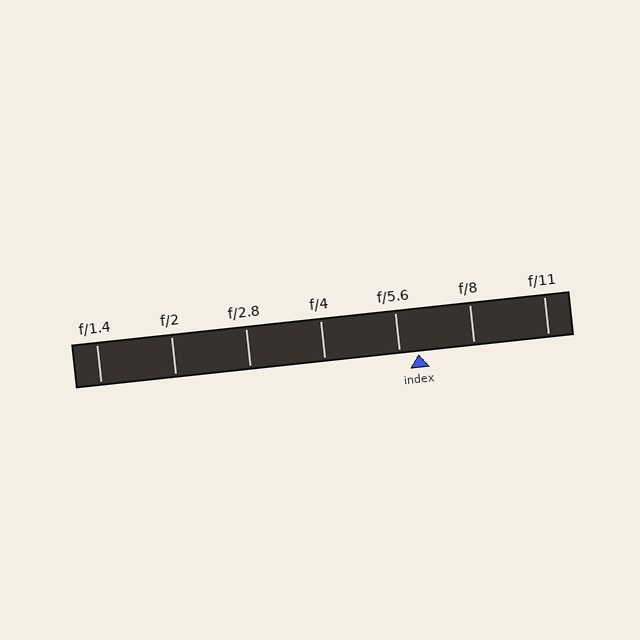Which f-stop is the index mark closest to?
The index mark is closest to f/5.6.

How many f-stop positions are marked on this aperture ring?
There are 7 f-stop positions marked.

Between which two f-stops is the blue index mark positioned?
The index mark is between f/5.6 and f/8.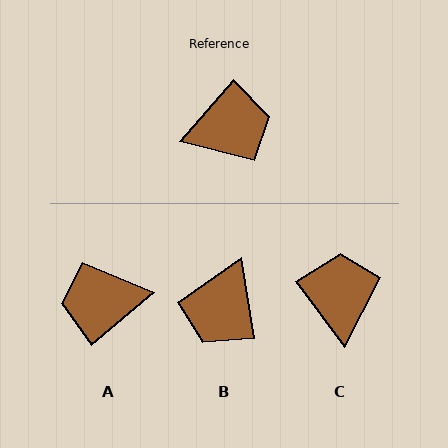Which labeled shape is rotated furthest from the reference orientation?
A, about 171 degrees away.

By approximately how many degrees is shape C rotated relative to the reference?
Approximately 78 degrees counter-clockwise.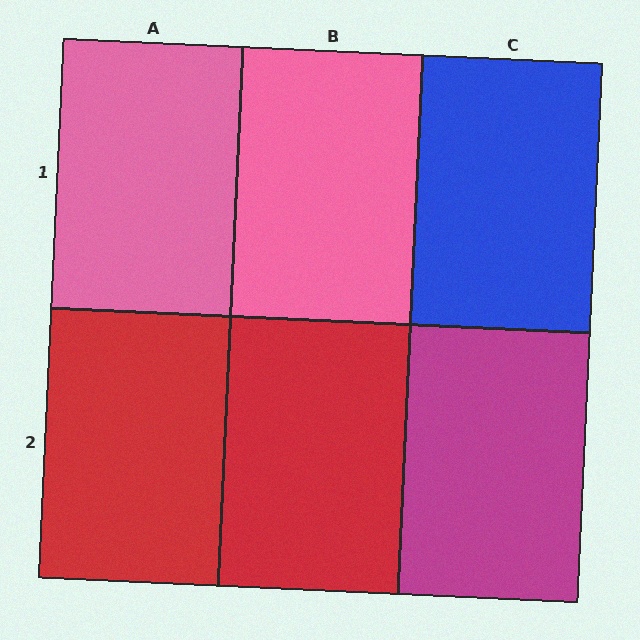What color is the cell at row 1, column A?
Pink.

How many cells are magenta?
1 cell is magenta.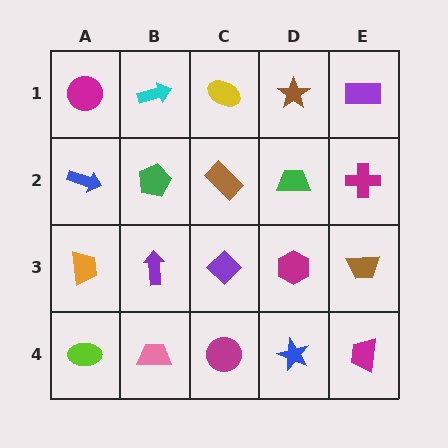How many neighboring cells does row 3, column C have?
4.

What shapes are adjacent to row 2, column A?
A magenta circle (row 1, column A), an orange trapezoid (row 3, column A), a green pentagon (row 2, column B).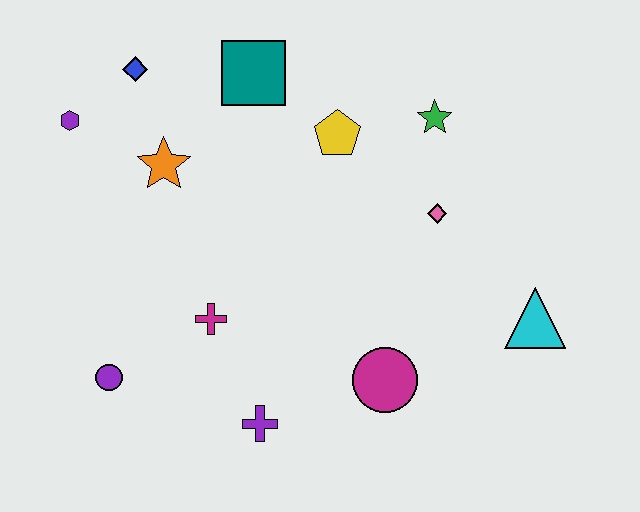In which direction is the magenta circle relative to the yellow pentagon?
The magenta circle is below the yellow pentagon.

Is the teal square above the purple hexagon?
Yes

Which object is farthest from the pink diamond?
The purple hexagon is farthest from the pink diamond.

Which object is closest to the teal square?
The yellow pentagon is closest to the teal square.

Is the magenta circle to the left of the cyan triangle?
Yes